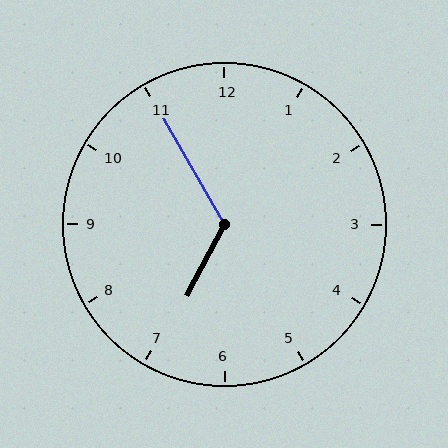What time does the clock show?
6:55.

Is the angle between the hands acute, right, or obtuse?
It is obtuse.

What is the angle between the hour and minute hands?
Approximately 122 degrees.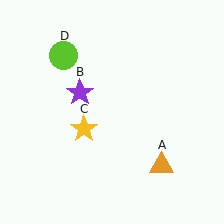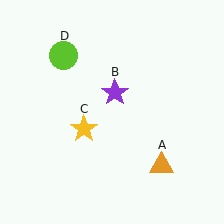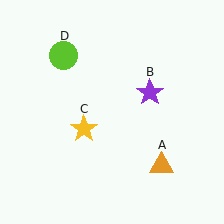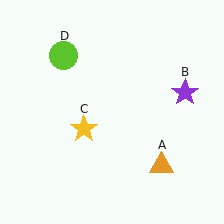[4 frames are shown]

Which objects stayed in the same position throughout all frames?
Orange triangle (object A) and yellow star (object C) and lime circle (object D) remained stationary.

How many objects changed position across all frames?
1 object changed position: purple star (object B).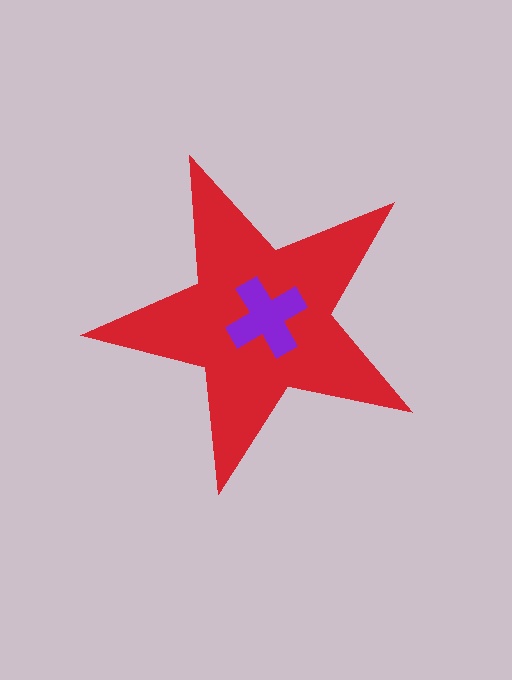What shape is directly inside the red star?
The purple cross.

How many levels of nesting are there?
2.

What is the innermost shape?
The purple cross.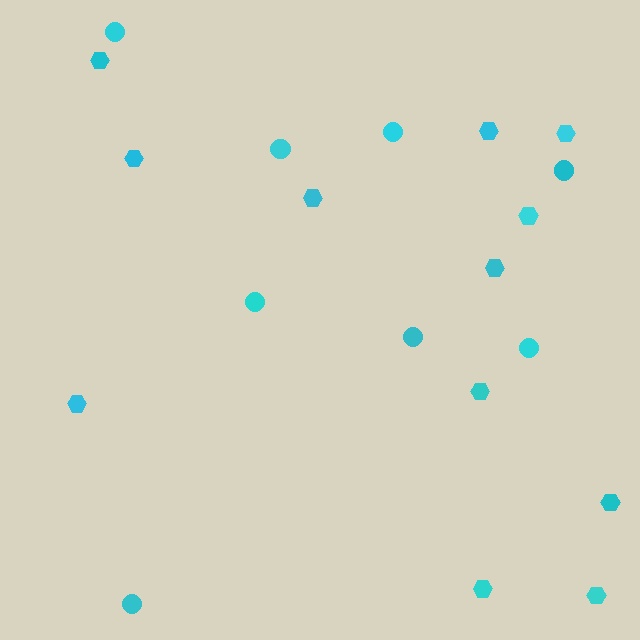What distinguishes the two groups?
There are 2 groups: one group of hexagons (12) and one group of circles (8).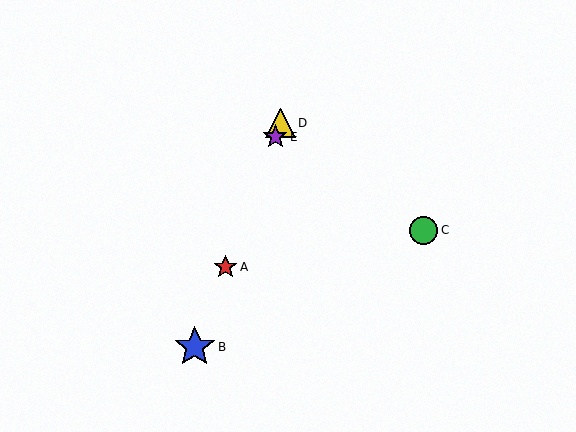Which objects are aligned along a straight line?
Objects A, B, D, E are aligned along a straight line.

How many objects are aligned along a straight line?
4 objects (A, B, D, E) are aligned along a straight line.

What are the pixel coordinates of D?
Object D is at (281, 123).